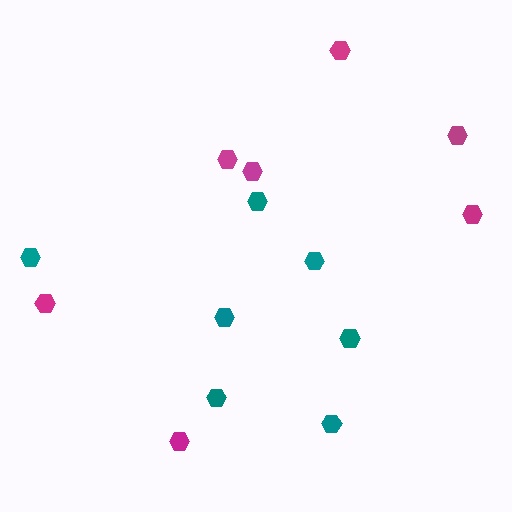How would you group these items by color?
There are 2 groups: one group of teal hexagons (7) and one group of magenta hexagons (7).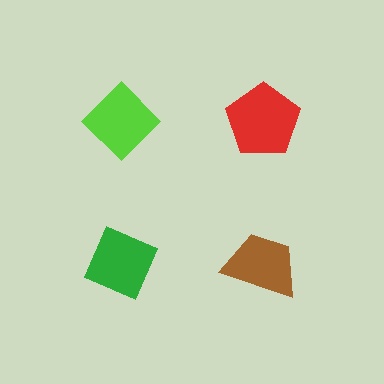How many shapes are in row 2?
2 shapes.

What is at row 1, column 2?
A red pentagon.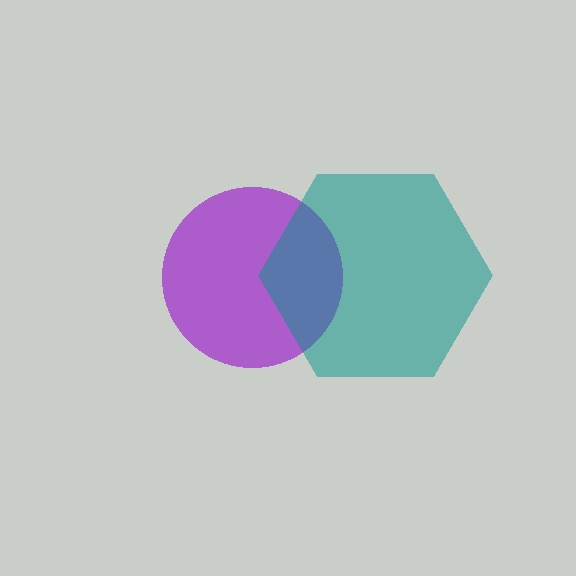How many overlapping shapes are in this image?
There are 2 overlapping shapes in the image.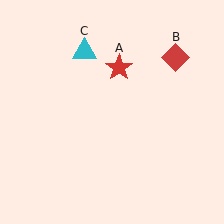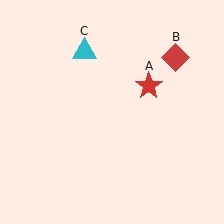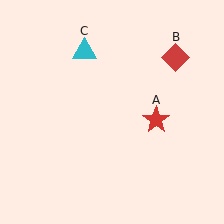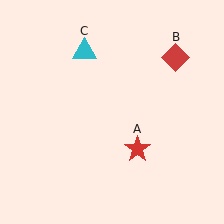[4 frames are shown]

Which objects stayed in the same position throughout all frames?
Red diamond (object B) and cyan triangle (object C) remained stationary.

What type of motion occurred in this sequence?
The red star (object A) rotated clockwise around the center of the scene.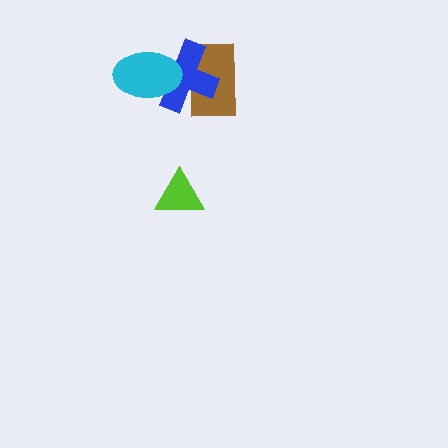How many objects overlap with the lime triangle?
0 objects overlap with the lime triangle.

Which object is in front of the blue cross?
The cyan ellipse is in front of the blue cross.